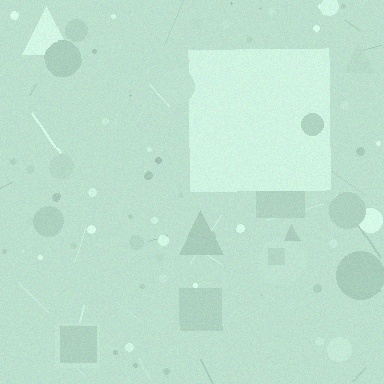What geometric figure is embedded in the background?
A square is embedded in the background.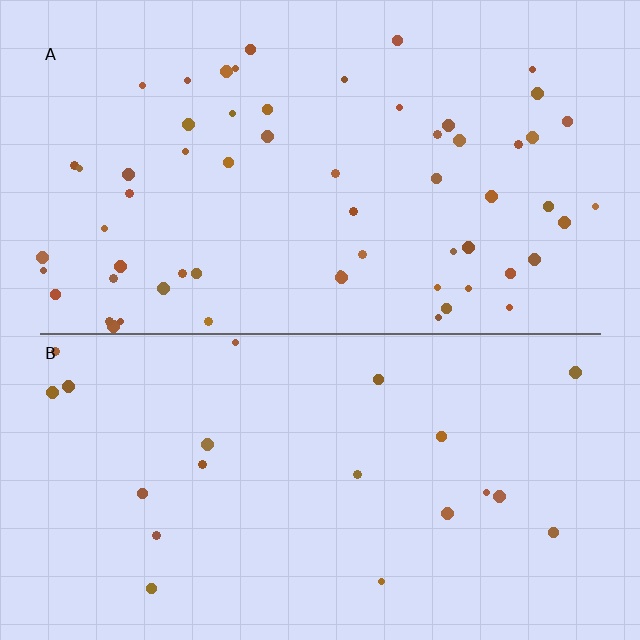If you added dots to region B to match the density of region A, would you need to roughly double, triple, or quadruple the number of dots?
Approximately triple.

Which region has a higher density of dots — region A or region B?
A (the top).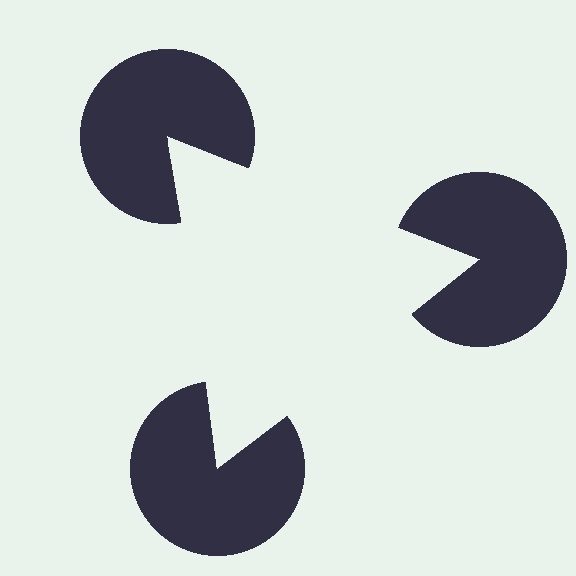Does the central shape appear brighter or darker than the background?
It typically appears slightly brighter than the background, even though no actual brightness change is drawn.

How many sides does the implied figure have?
3 sides.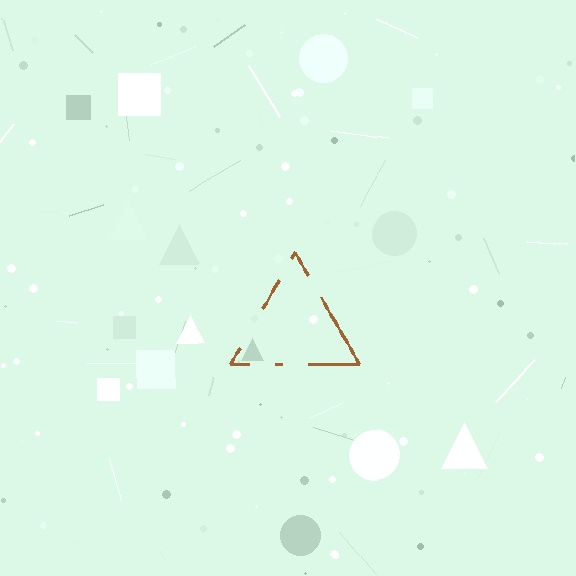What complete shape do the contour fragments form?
The contour fragments form a triangle.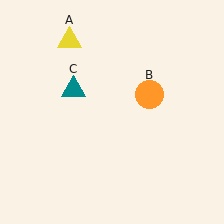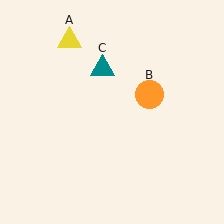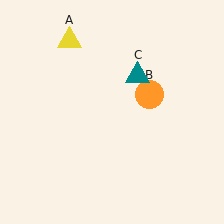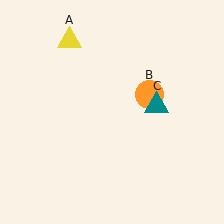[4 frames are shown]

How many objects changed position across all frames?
1 object changed position: teal triangle (object C).